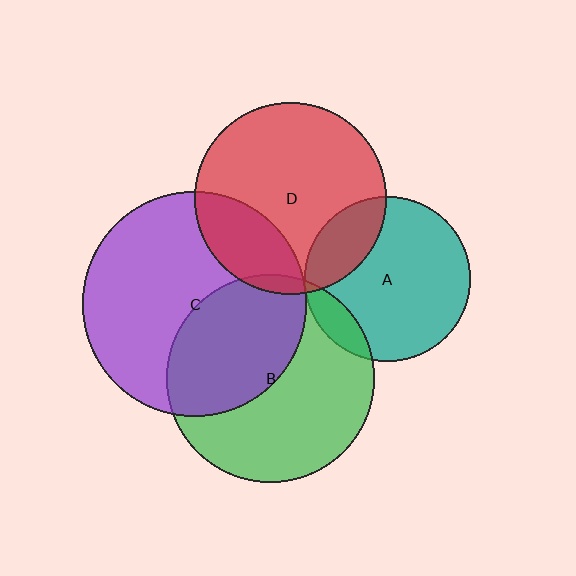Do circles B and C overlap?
Yes.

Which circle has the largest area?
Circle C (purple).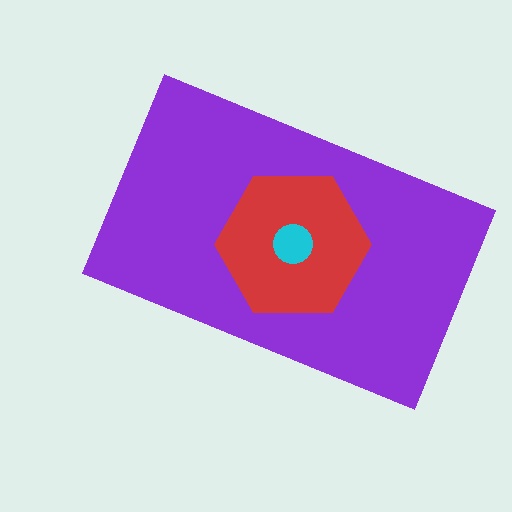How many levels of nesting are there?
3.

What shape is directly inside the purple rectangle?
The red hexagon.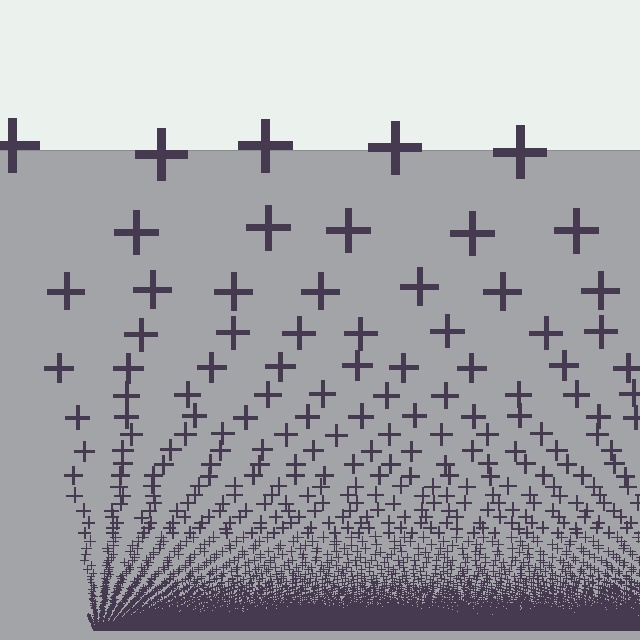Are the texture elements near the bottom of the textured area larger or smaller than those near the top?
Smaller. The gradient is inverted — elements near the bottom are smaller and denser.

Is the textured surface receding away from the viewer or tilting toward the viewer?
The surface appears to tilt toward the viewer. Texture elements get larger and sparser toward the top.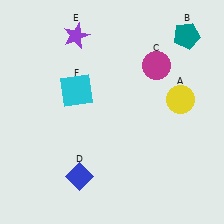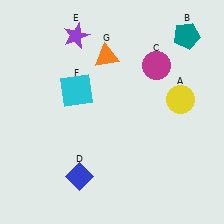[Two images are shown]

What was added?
An orange triangle (G) was added in Image 2.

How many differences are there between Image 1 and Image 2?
There is 1 difference between the two images.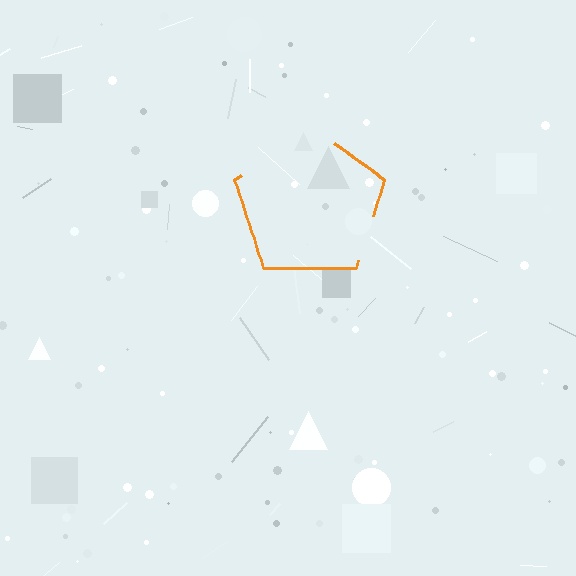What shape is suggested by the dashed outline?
The dashed outline suggests a pentagon.